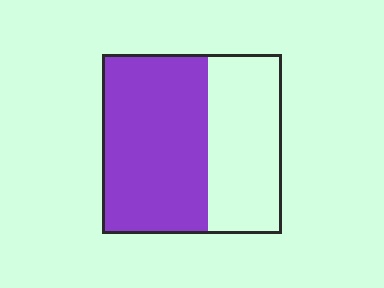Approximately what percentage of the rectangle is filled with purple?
Approximately 60%.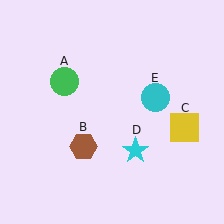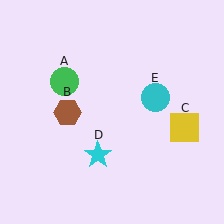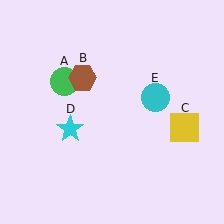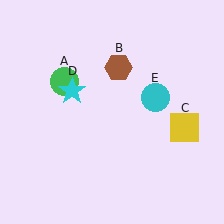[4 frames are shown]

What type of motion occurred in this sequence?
The brown hexagon (object B), cyan star (object D) rotated clockwise around the center of the scene.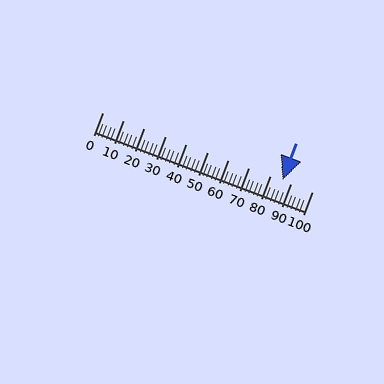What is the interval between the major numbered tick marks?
The major tick marks are spaced 10 units apart.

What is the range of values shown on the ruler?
The ruler shows values from 0 to 100.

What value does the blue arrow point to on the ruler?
The blue arrow points to approximately 86.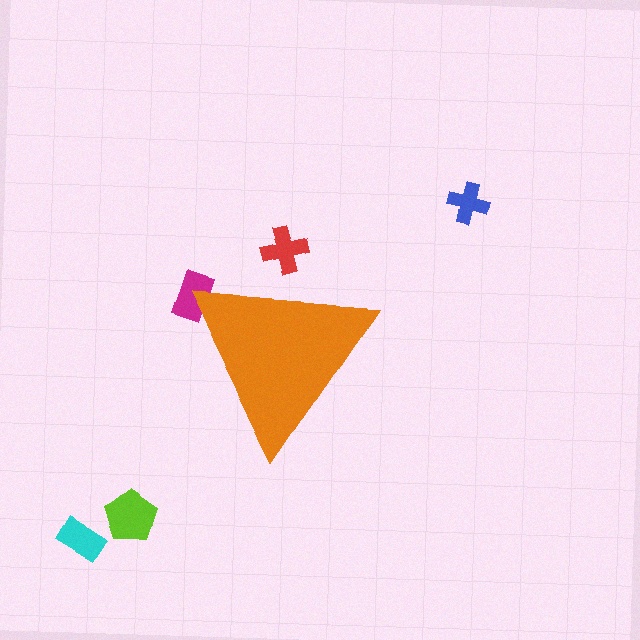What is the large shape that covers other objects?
An orange triangle.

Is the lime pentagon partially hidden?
No, the lime pentagon is fully visible.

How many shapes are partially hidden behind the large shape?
2 shapes are partially hidden.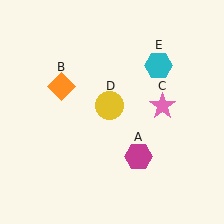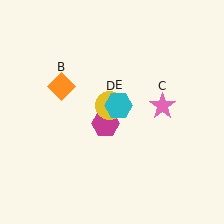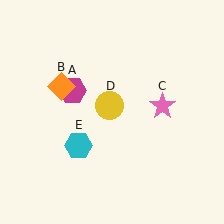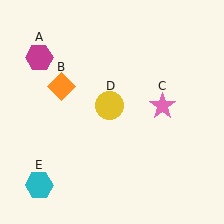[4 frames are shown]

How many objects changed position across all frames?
2 objects changed position: magenta hexagon (object A), cyan hexagon (object E).